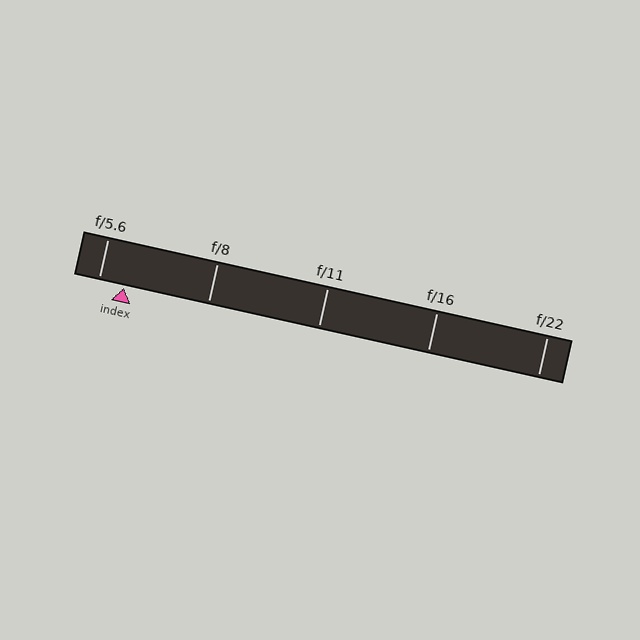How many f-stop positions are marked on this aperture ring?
There are 5 f-stop positions marked.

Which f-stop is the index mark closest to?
The index mark is closest to f/5.6.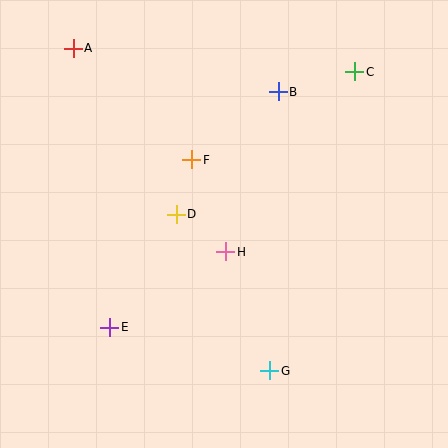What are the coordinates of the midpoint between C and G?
The midpoint between C and G is at (312, 221).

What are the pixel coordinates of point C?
Point C is at (355, 72).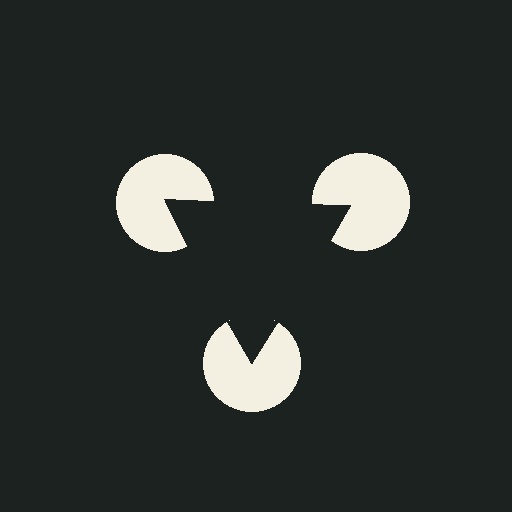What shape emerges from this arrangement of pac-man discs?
An illusory triangle — its edges are inferred from the aligned wedge cuts in the pac-man discs, not physically drawn.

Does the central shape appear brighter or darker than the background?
It typically appears slightly darker than the background, even though no actual brightness change is drawn.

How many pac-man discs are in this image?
There are 3 — one at each vertex of the illusory triangle.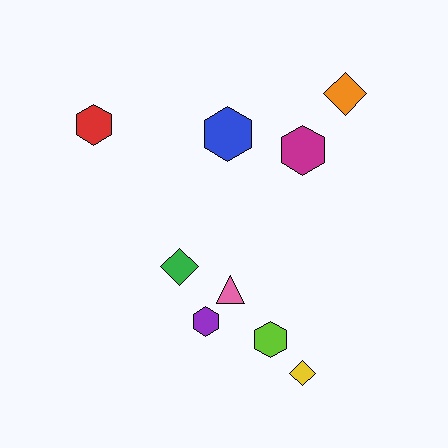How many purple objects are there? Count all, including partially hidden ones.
There is 1 purple object.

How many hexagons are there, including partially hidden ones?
There are 5 hexagons.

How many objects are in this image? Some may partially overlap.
There are 9 objects.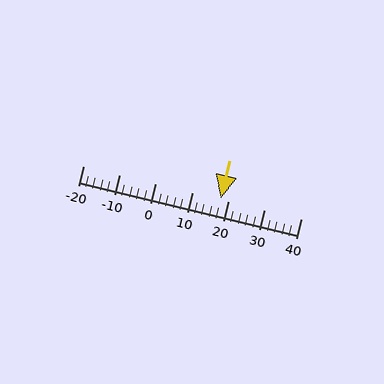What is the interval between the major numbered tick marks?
The major tick marks are spaced 10 units apart.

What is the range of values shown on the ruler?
The ruler shows values from -20 to 40.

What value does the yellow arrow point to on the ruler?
The yellow arrow points to approximately 18.